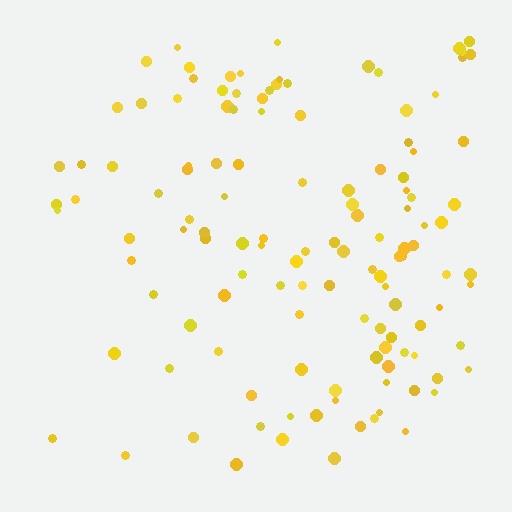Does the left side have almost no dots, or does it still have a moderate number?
Still a moderate number, just noticeably fewer than the right.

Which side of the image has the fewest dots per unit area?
The left.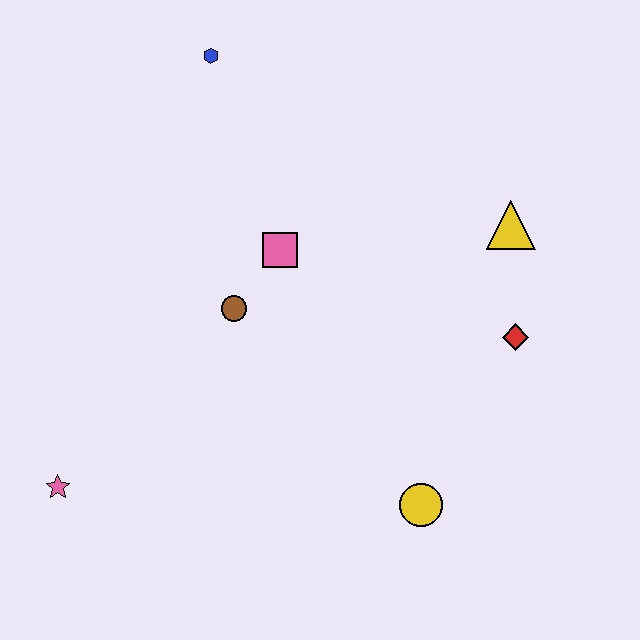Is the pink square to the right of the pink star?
Yes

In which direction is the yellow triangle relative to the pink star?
The yellow triangle is to the right of the pink star.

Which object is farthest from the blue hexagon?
The yellow circle is farthest from the blue hexagon.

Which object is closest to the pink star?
The brown circle is closest to the pink star.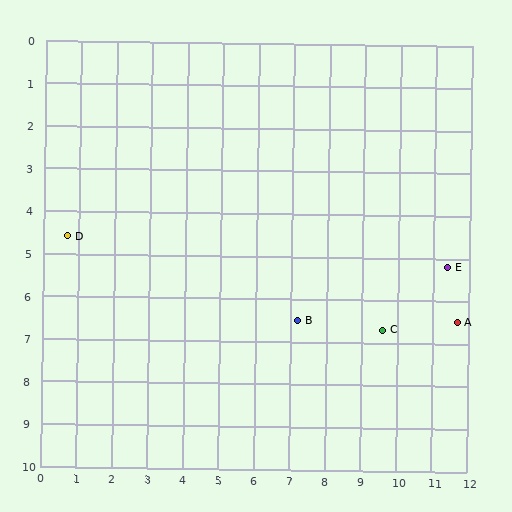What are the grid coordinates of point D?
Point D is at approximately (0.7, 4.6).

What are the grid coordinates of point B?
Point B is at approximately (7.2, 6.5).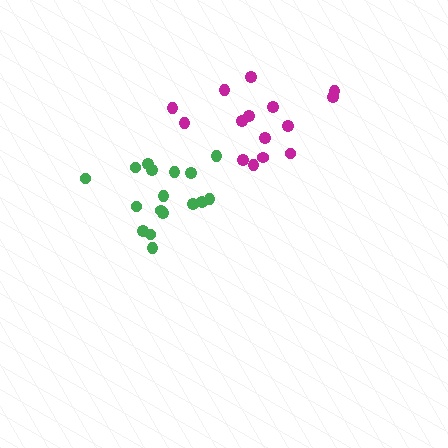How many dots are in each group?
Group 1: 17 dots, Group 2: 15 dots (32 total).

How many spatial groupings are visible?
There are 2 spatial groupings.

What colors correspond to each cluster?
The clusters are colored: green, magenta.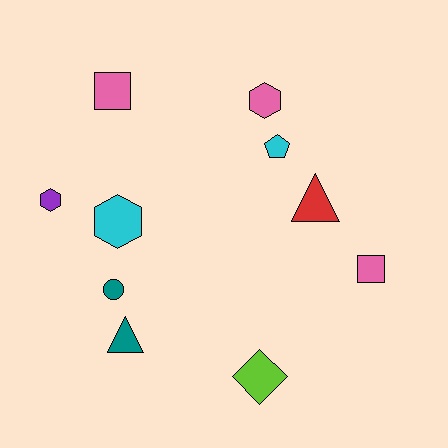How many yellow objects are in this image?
There are no yellow objects.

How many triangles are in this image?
There are 2 triangles.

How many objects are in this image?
There are 10 objects.